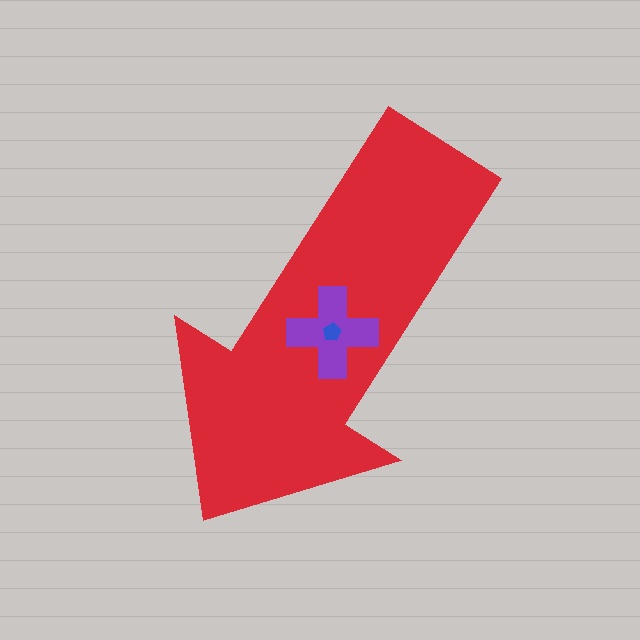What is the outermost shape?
The red arrow.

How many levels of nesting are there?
3.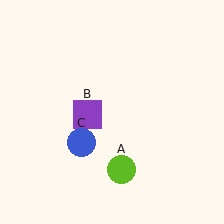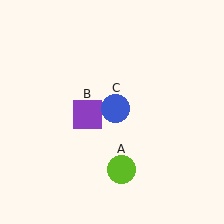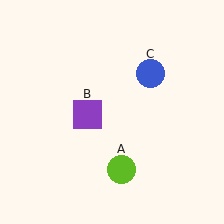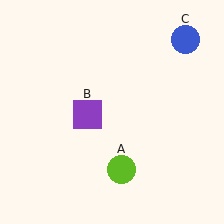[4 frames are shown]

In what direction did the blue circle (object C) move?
The blue circle (object C) moved up and to the right.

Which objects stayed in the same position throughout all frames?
Lime circle (object A) and purple square (object B) remained stationary.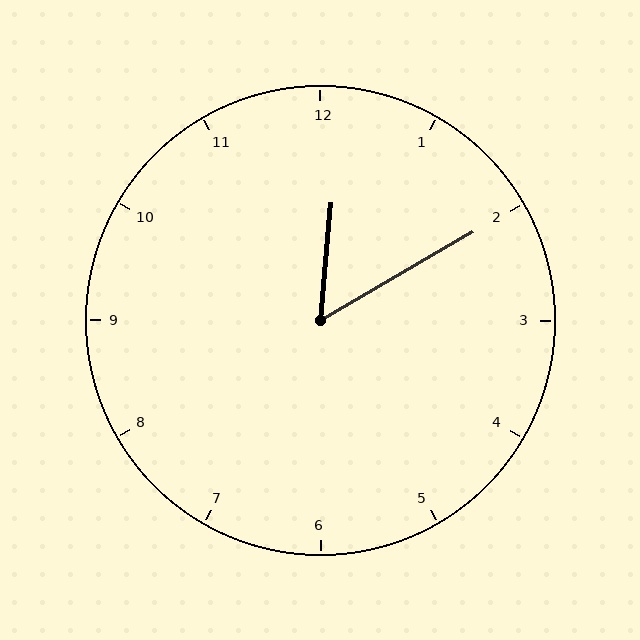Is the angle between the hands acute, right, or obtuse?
It is acute.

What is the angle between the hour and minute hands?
Approximately 55 degrees.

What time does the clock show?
12:10.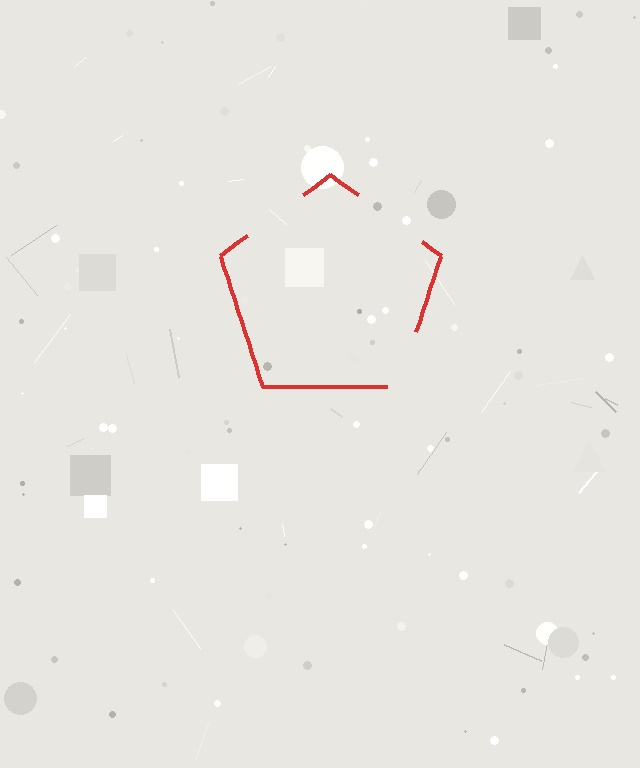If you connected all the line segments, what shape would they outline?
They would outline a pentagon.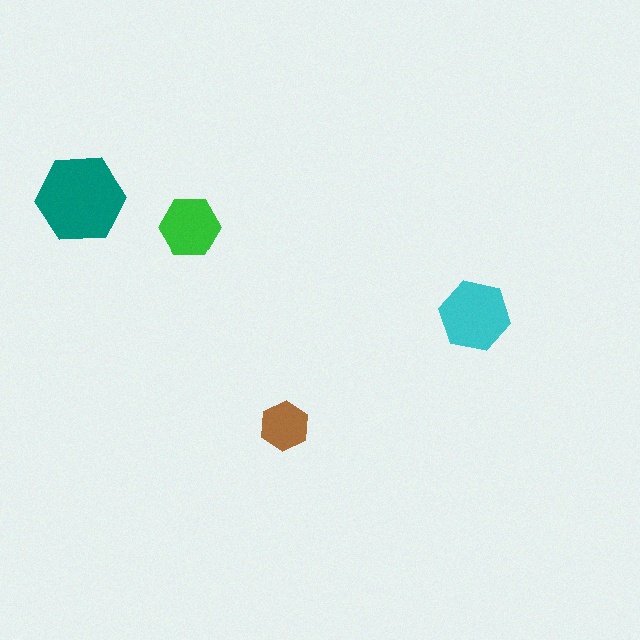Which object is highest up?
The teal hexagon is topmost.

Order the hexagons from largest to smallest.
the teal one, the cyan one, the green one, the brown one.